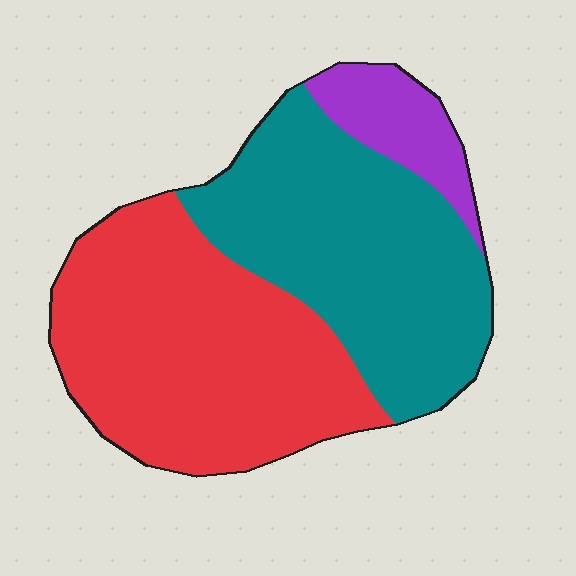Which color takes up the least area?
Purple, at roughly 10%.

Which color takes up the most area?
Red, at roughly 45%.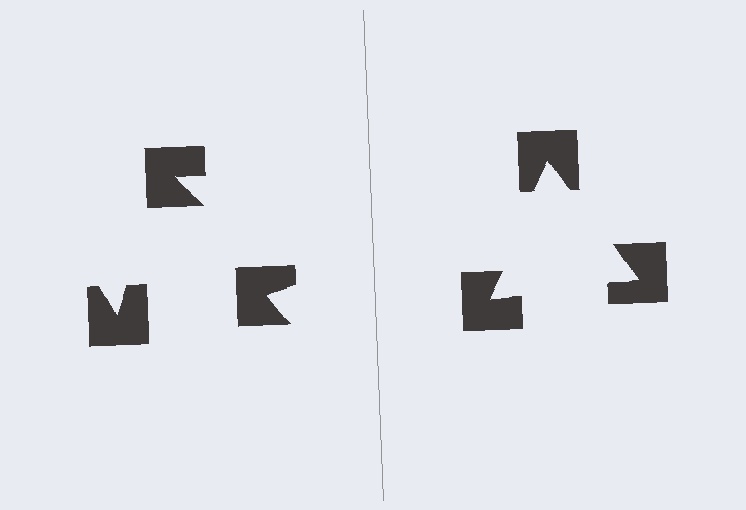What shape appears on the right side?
An illusory triangle.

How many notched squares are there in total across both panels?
6 — 3 on each side.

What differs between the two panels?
The notched squares are positioned identically on both sides; only the wedge orientations differ. On the right they align to a triangle; on the left they are misaligned.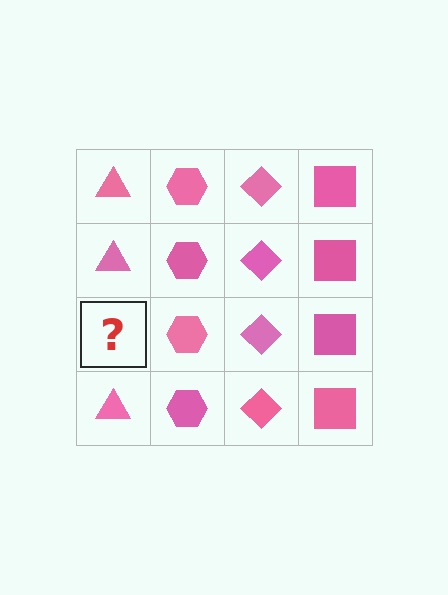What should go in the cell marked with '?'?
The missing cell should contain a pink triangle.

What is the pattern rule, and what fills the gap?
The rule is that each column has a consistent shape. The gap should be filled with a pink triangle.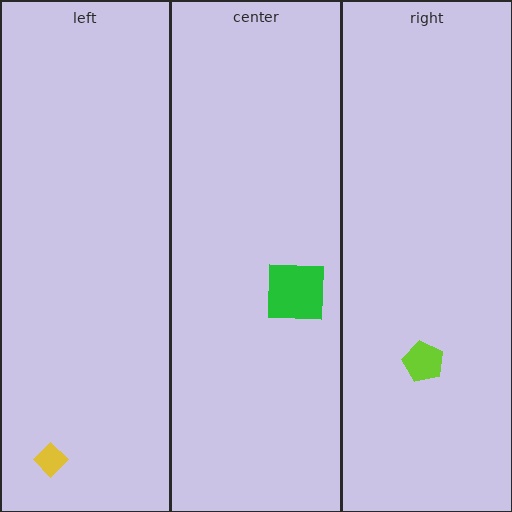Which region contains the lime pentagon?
The right region.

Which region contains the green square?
The center region.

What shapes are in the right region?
The lime pentagon.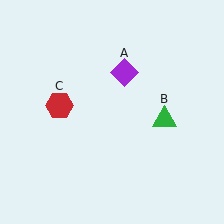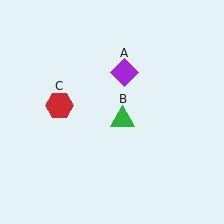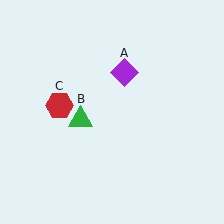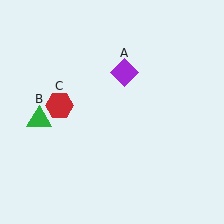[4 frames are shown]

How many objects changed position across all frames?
1 object changed position: green triangle (object B).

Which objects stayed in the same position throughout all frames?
Purple diamond (object A) and red hexagon (object C) remained stationary.